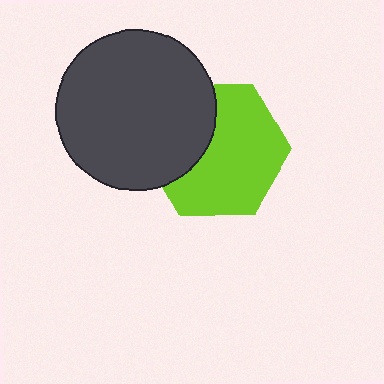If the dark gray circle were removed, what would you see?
You would see the complete lime hexagon.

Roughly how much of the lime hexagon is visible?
Most of it is visible (roughly 66%).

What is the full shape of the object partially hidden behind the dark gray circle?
The partially hidden object is a lime hexagon.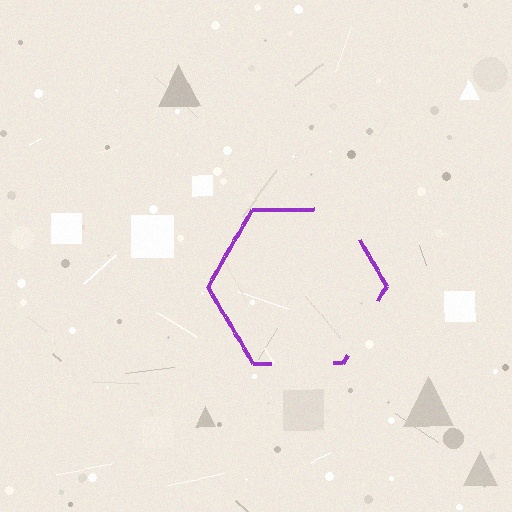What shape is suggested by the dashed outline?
The dashed outline suggests a hexagon.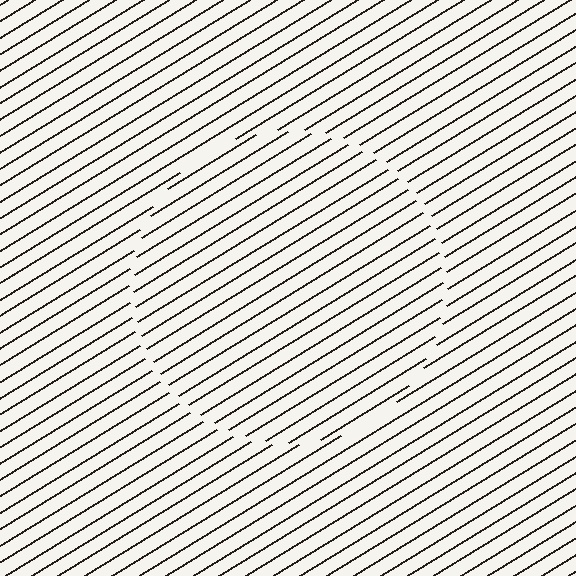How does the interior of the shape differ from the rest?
The interior of the shape contains the same grating, shifted by half a period — the contour is defined by the phase discontinuity where line-ends from the inner and outer gratings abut.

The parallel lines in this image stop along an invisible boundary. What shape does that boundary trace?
An illusory circle. The interior of the shape contains the same grating, shifted by half a period — the contour is defined by the phase discontinuity where line-ends from the inner and outer gratings abut.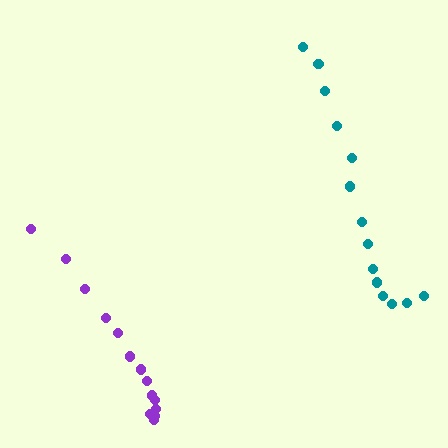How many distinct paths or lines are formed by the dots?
There are 2 distinct paths.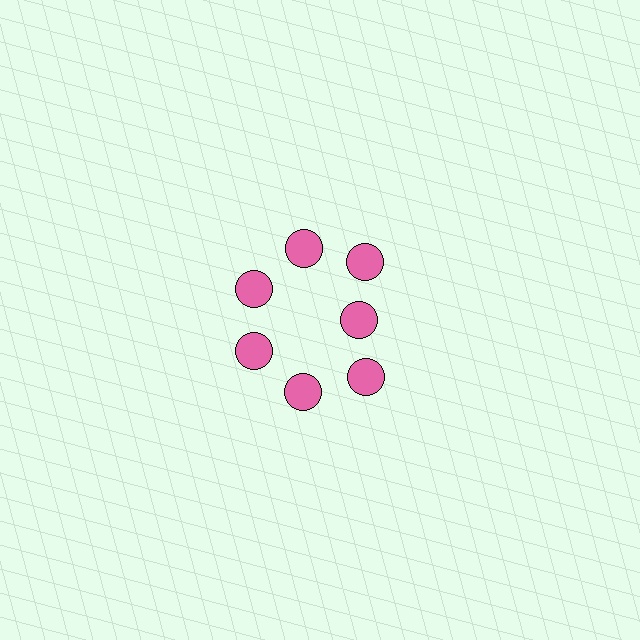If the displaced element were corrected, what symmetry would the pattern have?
It would have 7-fold rotational symmetry — the pattern would map onto itself every 51 degrees.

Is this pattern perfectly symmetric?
No. The 7 pink circles are arranged in a ring, but one element near the 3 o'clock position is pulled inward toward the center, breaking the 7-fold rotational symmetry.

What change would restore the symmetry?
The symmetry would be restored by moving it outward, back onto the ring so that all 7 circles sit at equal angles and equal distance from the center.